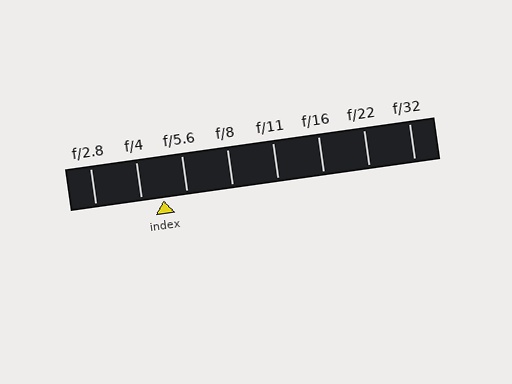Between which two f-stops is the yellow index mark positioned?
The index mark is between f/4 and f/5.6.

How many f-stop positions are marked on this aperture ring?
There are 8 f-stop positions marked.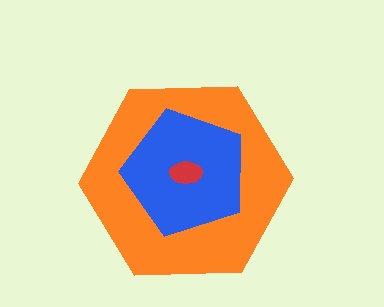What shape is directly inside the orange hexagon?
The blue pentagon.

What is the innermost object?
The red ellipse.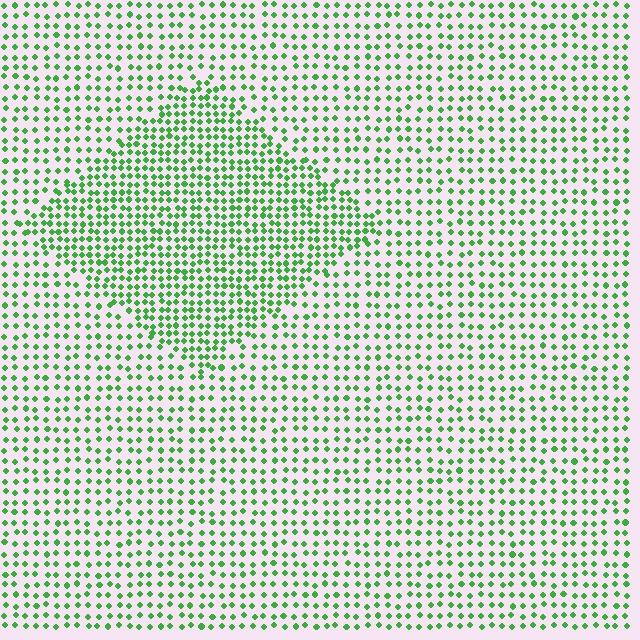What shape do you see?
I see a diamond.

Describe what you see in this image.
The image contains small green elements arranged at two different densities. A diamond-shaped region is visible where the elements are more densely packed than the surrounding area.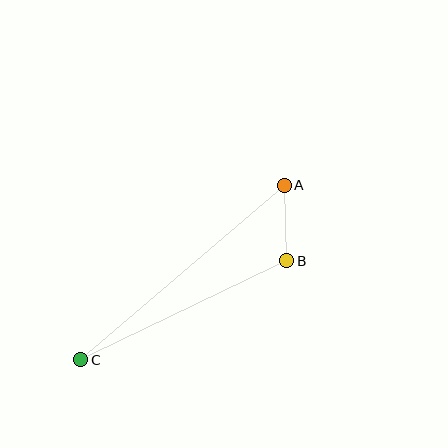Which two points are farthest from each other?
Points A and C are farthest from each other.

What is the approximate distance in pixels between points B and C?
The distance between B and C is approximately 229 pixels.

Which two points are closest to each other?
Points A and B are closest to each other.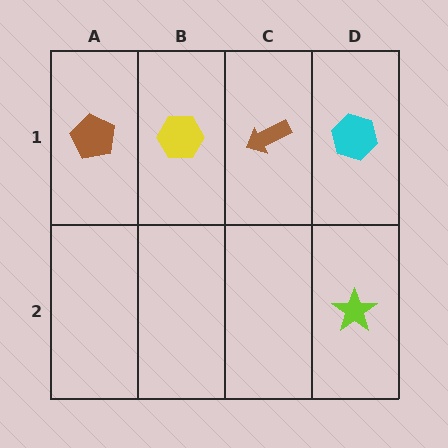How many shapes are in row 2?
1 shape.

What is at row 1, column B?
A yellow hexagon.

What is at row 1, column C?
A brown arrow.